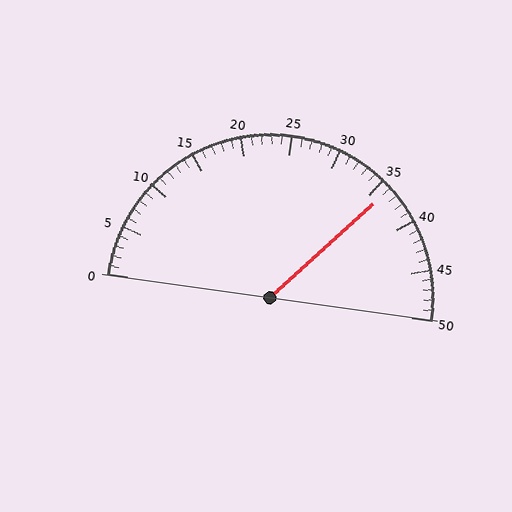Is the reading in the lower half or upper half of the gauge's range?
The reading is in the upper half of the range (0 to 50).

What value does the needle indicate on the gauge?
The needle indicates approximately 36.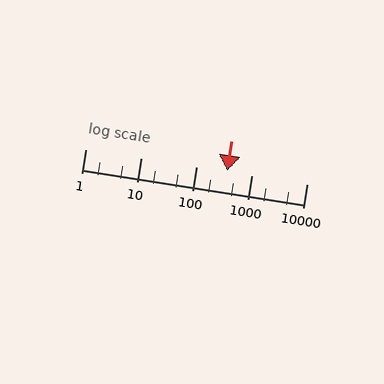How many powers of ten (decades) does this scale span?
The scale spans 4 decades, from 1 to 10000.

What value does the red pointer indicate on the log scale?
The pointer indicates approximately 360.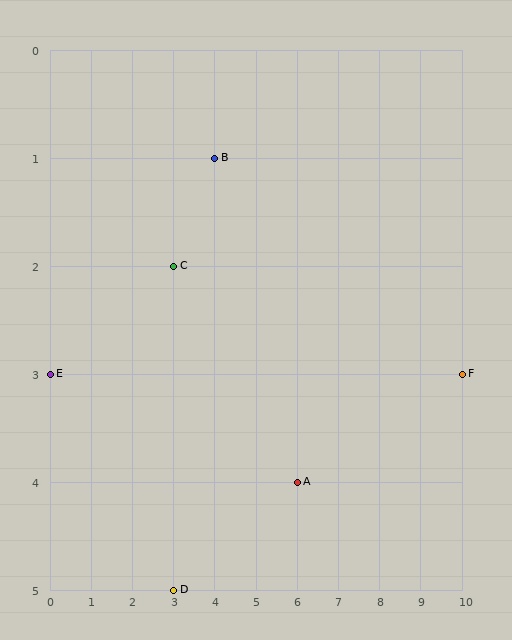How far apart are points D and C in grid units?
Points D and C are 3 rows apart.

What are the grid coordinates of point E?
Point E is at grid coordinates (0, 3).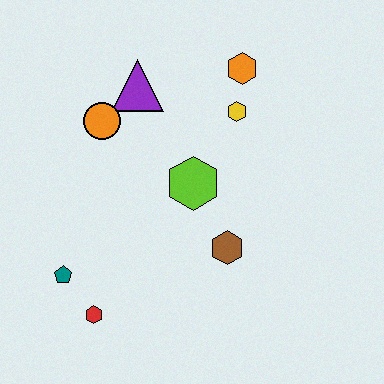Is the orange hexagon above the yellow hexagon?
Yes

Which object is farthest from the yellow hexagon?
The red hexagon is farthest from the yellow hexagon.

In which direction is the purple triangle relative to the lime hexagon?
The purple triangle is above the lime hexagon.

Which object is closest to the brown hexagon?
The lime hexagon is closest to the brown hexagon.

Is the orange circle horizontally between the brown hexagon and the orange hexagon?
No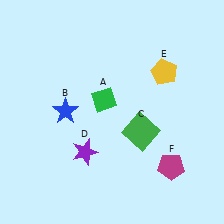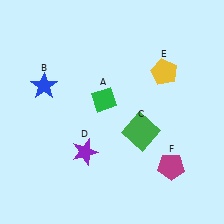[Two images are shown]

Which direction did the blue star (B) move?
The blue star (B) moved up.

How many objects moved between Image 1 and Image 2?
1 object moved between the two images.